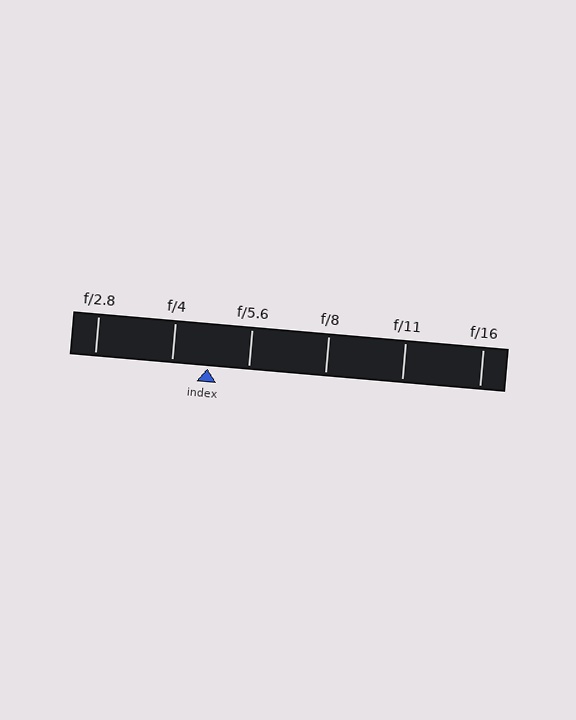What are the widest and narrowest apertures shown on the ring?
The widest aperture shown is f/2.8 and the narrowest is f/16.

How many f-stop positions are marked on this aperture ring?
There are 6 f-stop positions marked.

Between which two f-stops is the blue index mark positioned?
The index mark is between f/4 and f/5.6.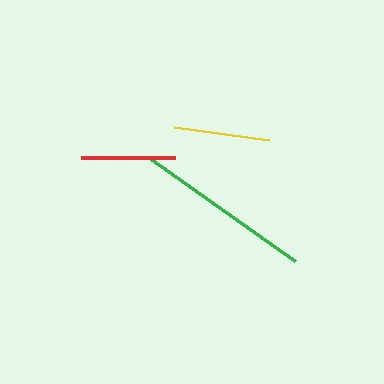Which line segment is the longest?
The green line is the longest at approximately 180 pixels.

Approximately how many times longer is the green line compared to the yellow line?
The green line is approximately 1.9 times the length of the yellow line.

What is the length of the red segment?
The red segment is approximately 94 pixels long.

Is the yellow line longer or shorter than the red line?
The yellow line is longer than the red line.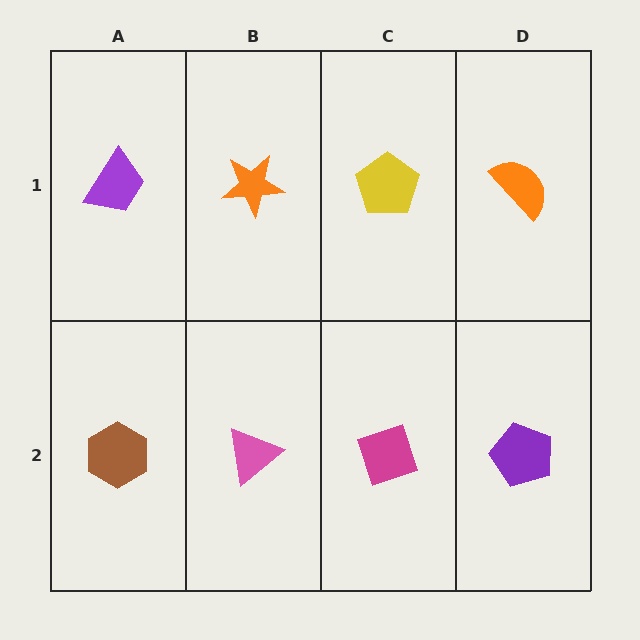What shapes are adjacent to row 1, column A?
A brown hexagon (row 2, column A), an orange star (row 1, column B).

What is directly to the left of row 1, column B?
A purple trapezoid.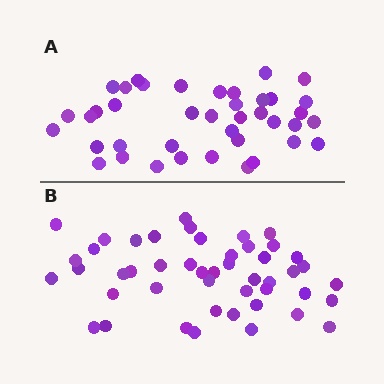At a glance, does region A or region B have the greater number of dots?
Region B (the bottom region) has more dots.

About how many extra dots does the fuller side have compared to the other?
Region B has roughly 8 or so more dots than region A.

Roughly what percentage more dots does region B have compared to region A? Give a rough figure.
About 20% more.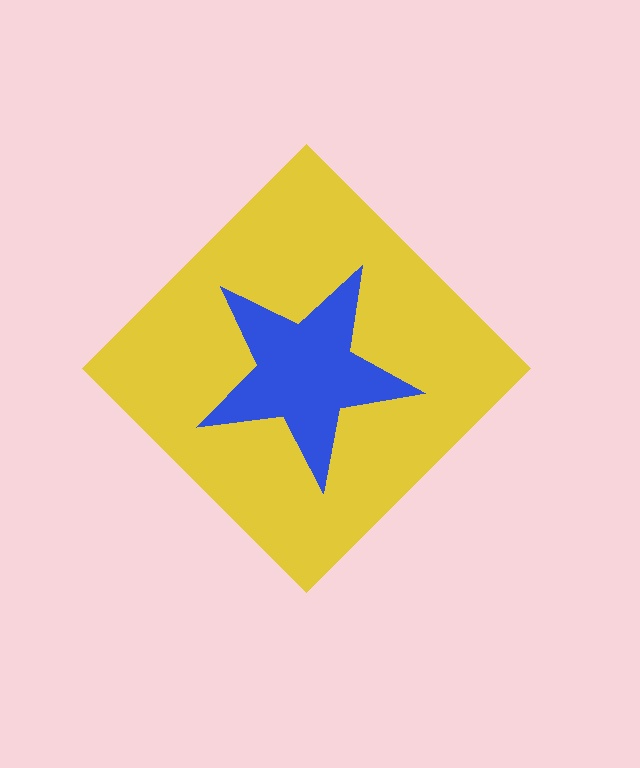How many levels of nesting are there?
2.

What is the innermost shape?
The blue star.